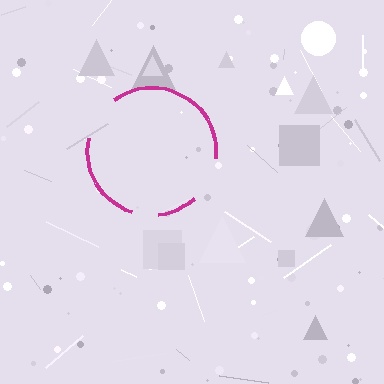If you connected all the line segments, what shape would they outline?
They would outline a circle.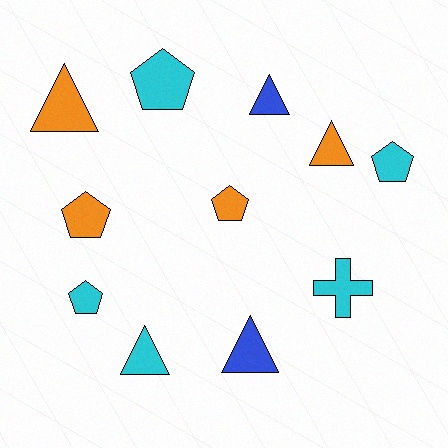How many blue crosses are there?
There are no blue crosses.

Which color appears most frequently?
Cyan, with 5 objects.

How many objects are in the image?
There are 11 objects.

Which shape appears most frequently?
Pentagon, with 5 objects.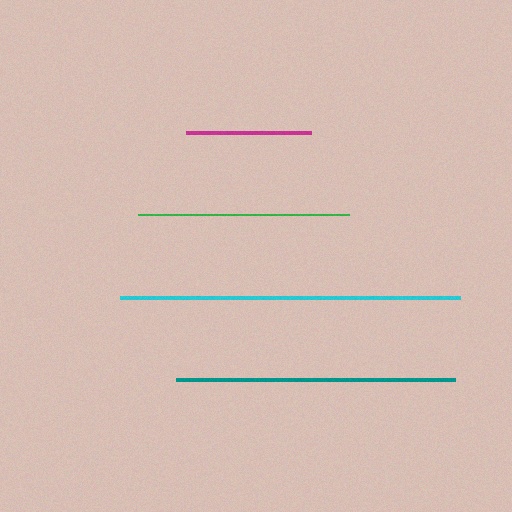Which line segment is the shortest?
The magenta line is the shortest at approximately 125 pixels.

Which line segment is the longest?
The cyan line is the longest at approximately 339 pixels.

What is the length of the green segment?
The green segment is approximately 211 pixels long.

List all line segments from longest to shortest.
From longest to shortest: cyan, teal, green, magenta.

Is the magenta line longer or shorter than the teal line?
The teal line is longer than the magenta line.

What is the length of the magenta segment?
The magenta segment is approximately 125 pixels long.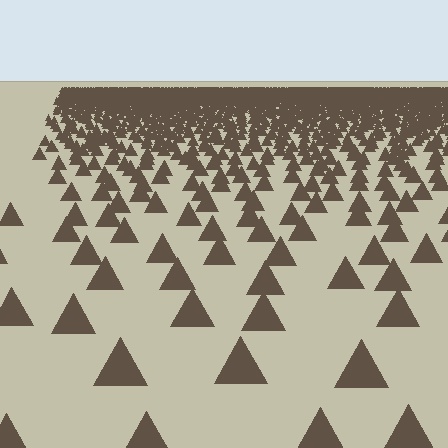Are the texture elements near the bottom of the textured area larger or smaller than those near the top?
Larger. Near the bottom, elements are closer to the viewer and appear at a bigger on-screen size.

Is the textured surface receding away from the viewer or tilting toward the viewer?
The surface is receding away from the viewer. Texture elements get smaller and denser toward the top.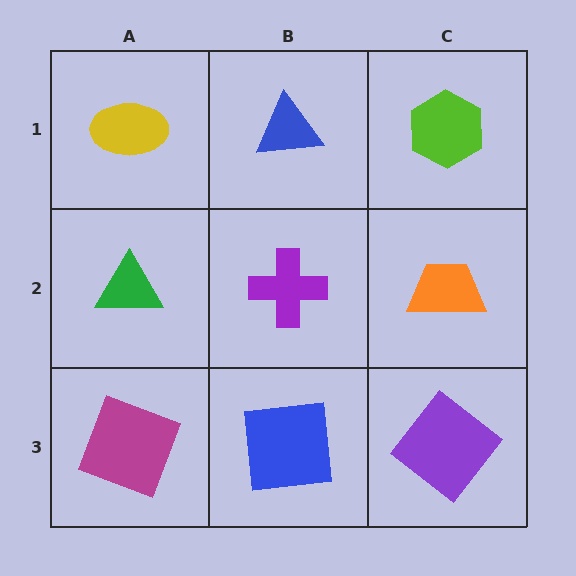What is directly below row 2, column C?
A purple diamond.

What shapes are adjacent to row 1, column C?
An orange trapezoid (row 2, column C), a blue triangle (row 1, column B).